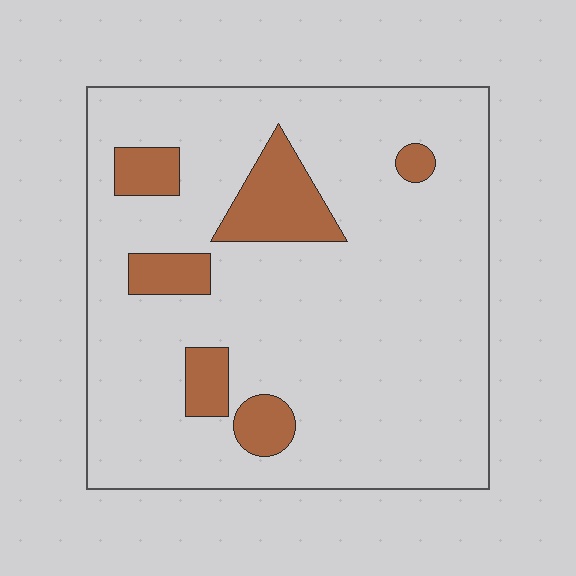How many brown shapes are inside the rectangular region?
6.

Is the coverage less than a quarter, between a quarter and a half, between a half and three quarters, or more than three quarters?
Less than a quarter.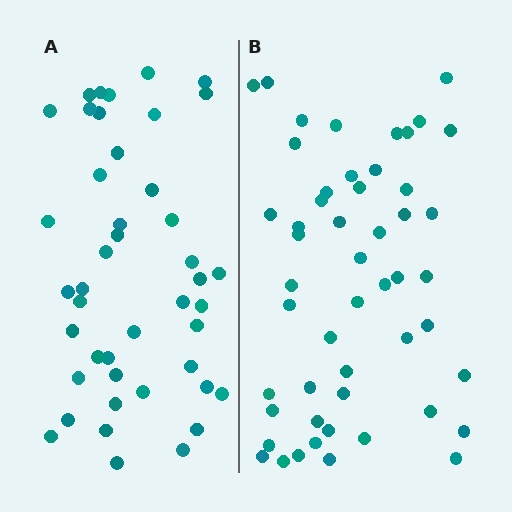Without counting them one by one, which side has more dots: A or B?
Region B (the right region) has more dots.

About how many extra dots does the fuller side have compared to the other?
Region B has roughly 8 or so more dots than region A.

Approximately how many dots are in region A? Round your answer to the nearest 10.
About 40 dots. (The exact count is 44, which rounds to 40.)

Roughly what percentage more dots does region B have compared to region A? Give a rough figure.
About 15% more.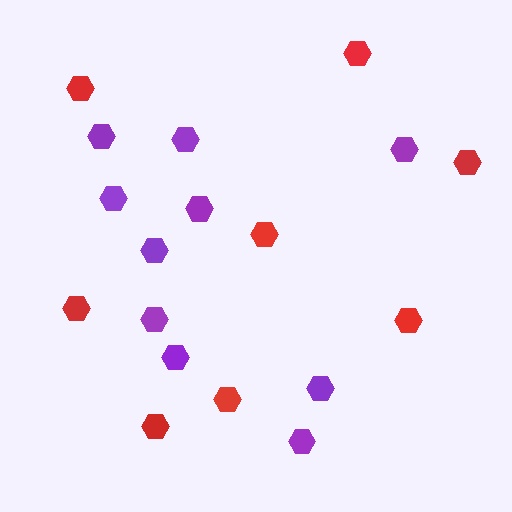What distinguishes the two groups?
There are 2 groups: one group of purple hexagons (10) and one group of red hexagons (8).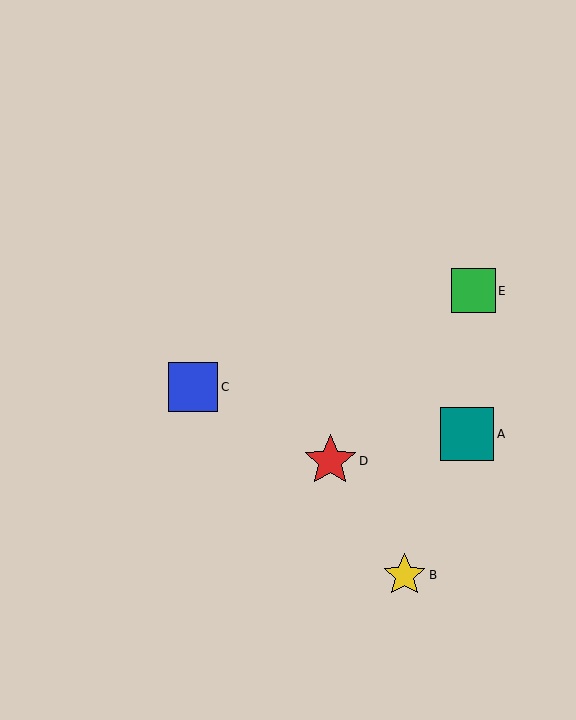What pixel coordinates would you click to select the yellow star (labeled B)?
Click at (404, 575) to select the yellow star B.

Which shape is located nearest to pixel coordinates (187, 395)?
The blue square (labeled C) at (193, 387) is nearest to that location.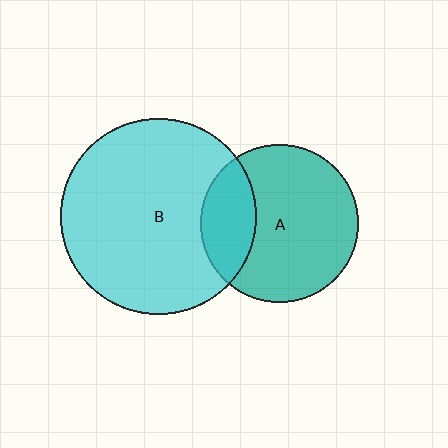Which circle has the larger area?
Circle B (cyan).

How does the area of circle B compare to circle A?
Approximately 1.5 times.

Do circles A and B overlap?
Yes.